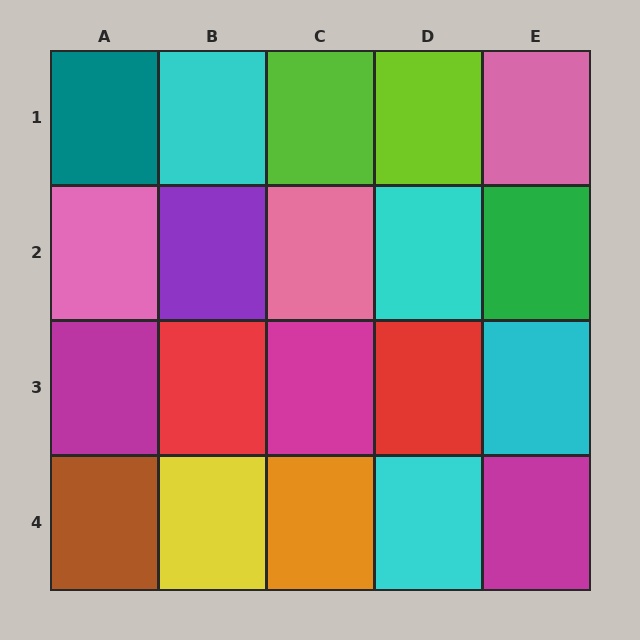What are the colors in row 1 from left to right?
Teal, cyan, lime, lime, pink.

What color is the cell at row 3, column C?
Magenta.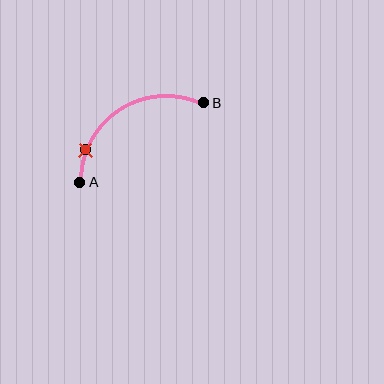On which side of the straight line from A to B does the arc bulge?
The arc bulges above the straight line connecting A and B.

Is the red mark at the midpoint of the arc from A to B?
No. The red mark lies on the arc but is closer to endpoint A. The arc midpoint would be at the point on the curve equidistant along the arc from both A and B.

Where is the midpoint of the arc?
The arc midpoint is the point on the curve farthest from the straight line joining A and B. It sits above that line.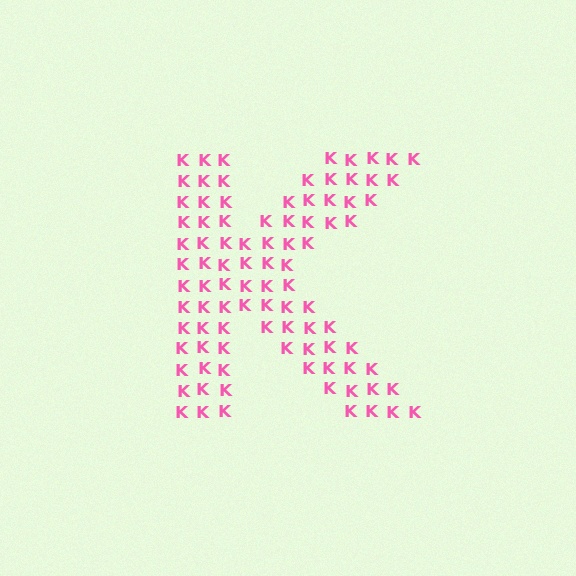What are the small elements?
The small elements are letter K's.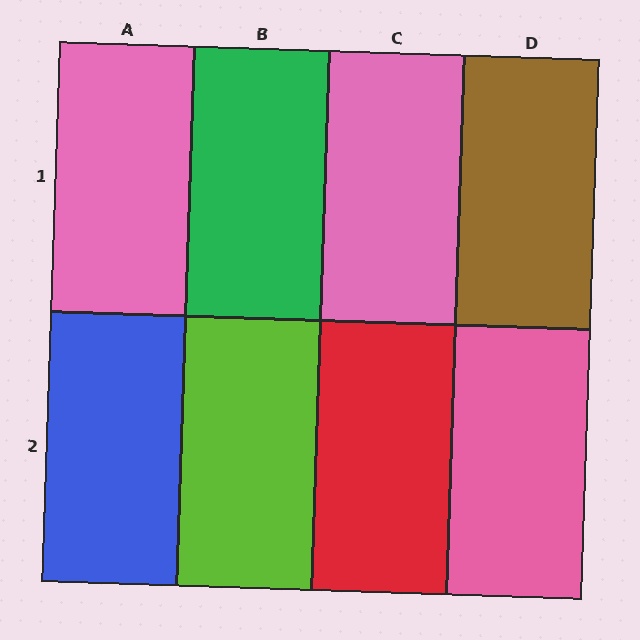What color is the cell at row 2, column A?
Blue.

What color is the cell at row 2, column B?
Lime.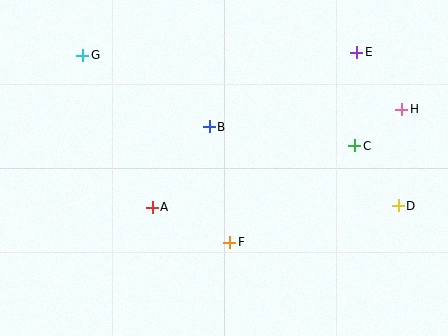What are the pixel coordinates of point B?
Point B is at (209, 127).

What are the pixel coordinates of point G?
Point G is at (83, 55).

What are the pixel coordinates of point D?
Point D is at (398, 206).